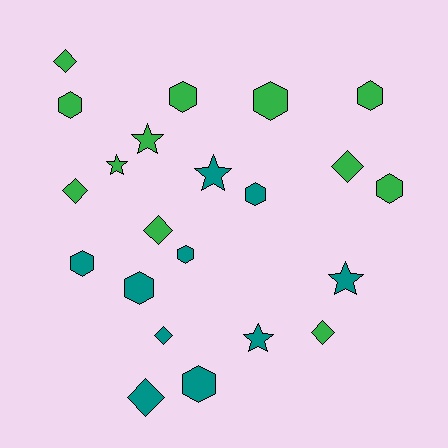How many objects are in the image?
There are 22 objects.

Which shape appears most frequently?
Hexagon, with 10 objects.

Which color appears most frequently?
Green, with 12 objects.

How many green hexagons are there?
There are 5 green hexagons.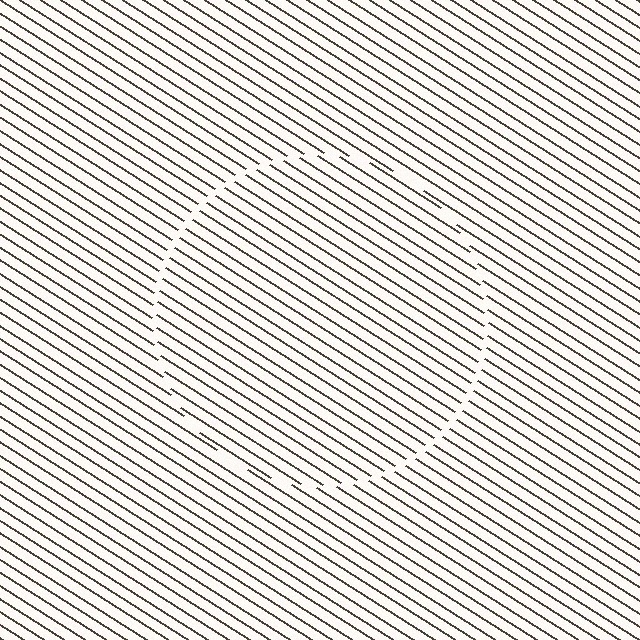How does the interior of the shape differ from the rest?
The interior of the shape contains the same grating, shifted by half a period — the contour is defined by the phase discontinuity where line-ends from the inner and outer gratings abut.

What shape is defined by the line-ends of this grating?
An illusory circle. The interior of the shape contains the same grating, shifted by half a period — the contour is defined by the phase discontinuity where line-ends from the inner and outer gratings abut.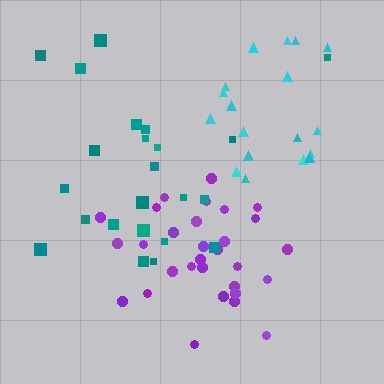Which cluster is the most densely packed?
Purple.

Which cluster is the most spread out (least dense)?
Teal.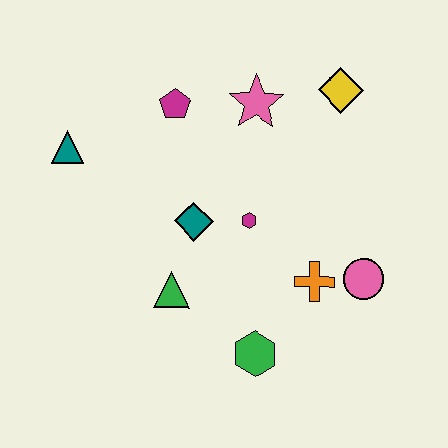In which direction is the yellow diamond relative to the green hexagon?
The yellow diamond is above the green hexagon.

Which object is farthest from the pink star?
The green hexagon is farthest from the pink star.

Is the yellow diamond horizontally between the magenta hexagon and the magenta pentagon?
No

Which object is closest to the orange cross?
The pink circle is closest to the orange cross.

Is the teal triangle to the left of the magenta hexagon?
Yes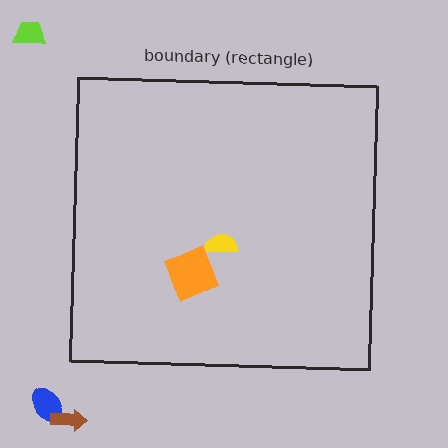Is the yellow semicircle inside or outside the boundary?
Inside.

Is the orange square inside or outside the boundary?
Inside.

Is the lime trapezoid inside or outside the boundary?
Outside.